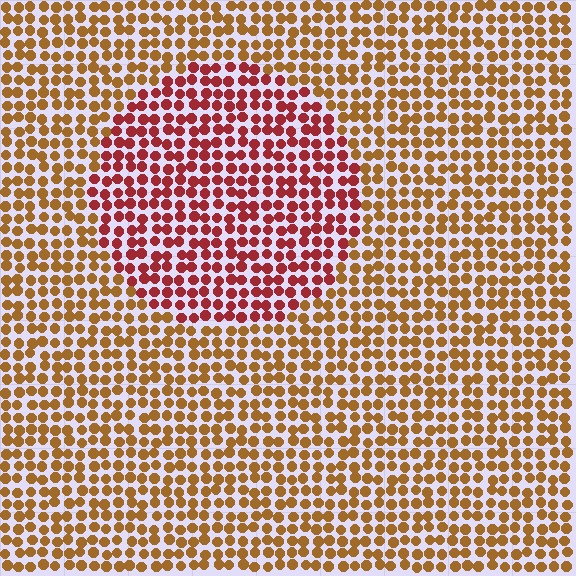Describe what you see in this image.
The image is filled with small brown elements in a uniform arrangement. A circle-shaped region is visible where the elements are tinted to a slightly different hue, forming a subtle color boundary.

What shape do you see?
I see a circle.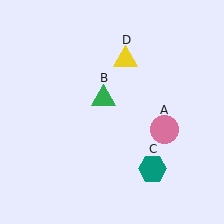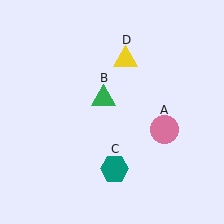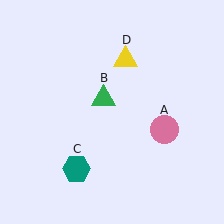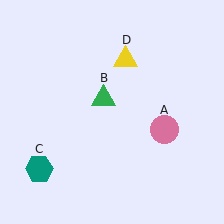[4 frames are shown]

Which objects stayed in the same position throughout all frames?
Pink circle (object A) and green triangle (object B) and yellow triangle (object D) remained stationary.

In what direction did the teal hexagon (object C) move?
The teal hexagon (object C) moved left.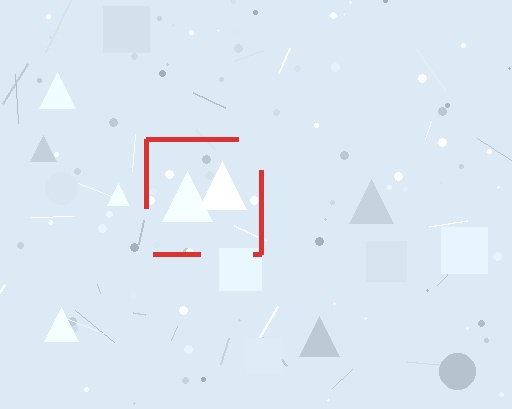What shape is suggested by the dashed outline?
The dashed outline suggests a square.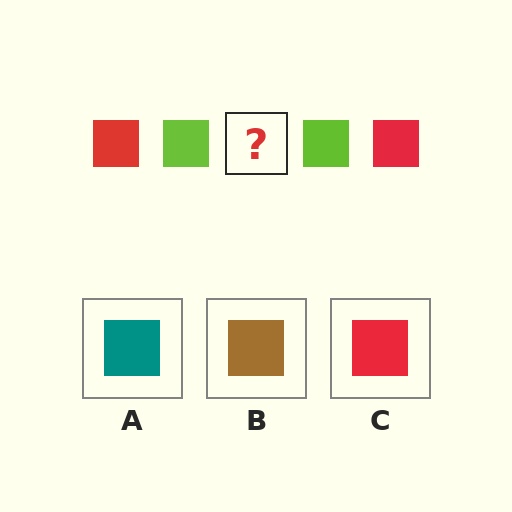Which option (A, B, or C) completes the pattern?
C.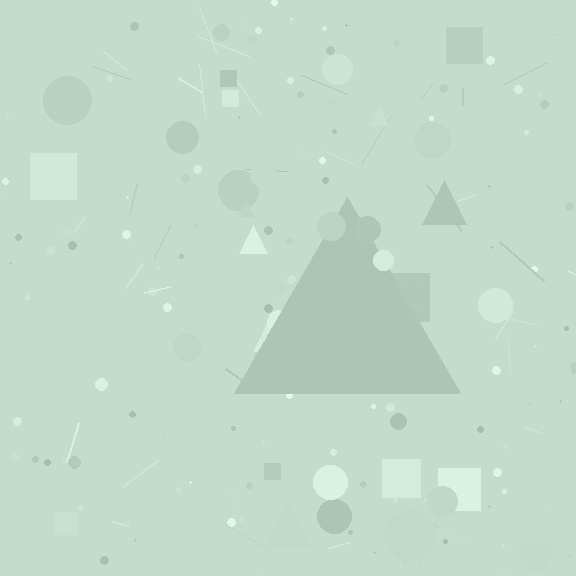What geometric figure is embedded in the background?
A triangle is embedded in the background.